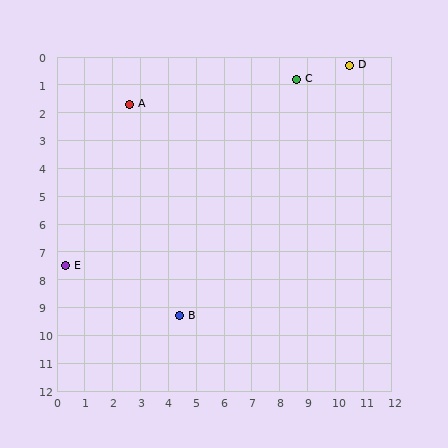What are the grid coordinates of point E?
Point E is at approximately (0.3, 7.5).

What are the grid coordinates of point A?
Point A is at approximately (2.6, 1.7).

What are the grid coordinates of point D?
Point D is at approximately (10.5, 0.3).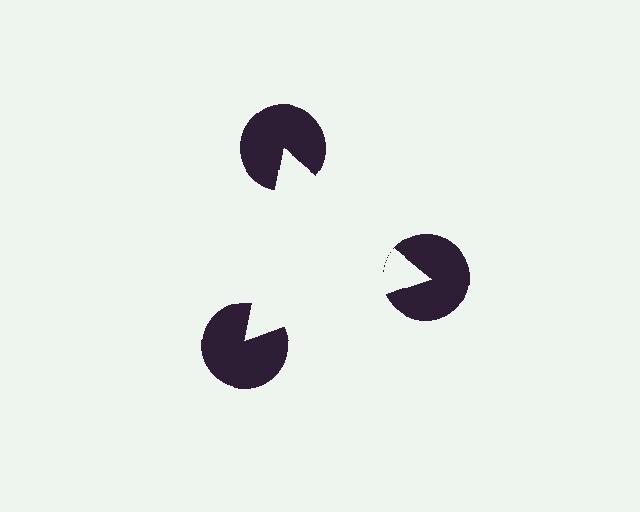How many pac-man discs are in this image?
There are 3 — one at each vertex of the illusory triangle.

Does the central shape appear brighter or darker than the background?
It typically appears slightly brighter than the background, even though no actual brightness change is drawn.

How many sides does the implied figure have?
3 sides.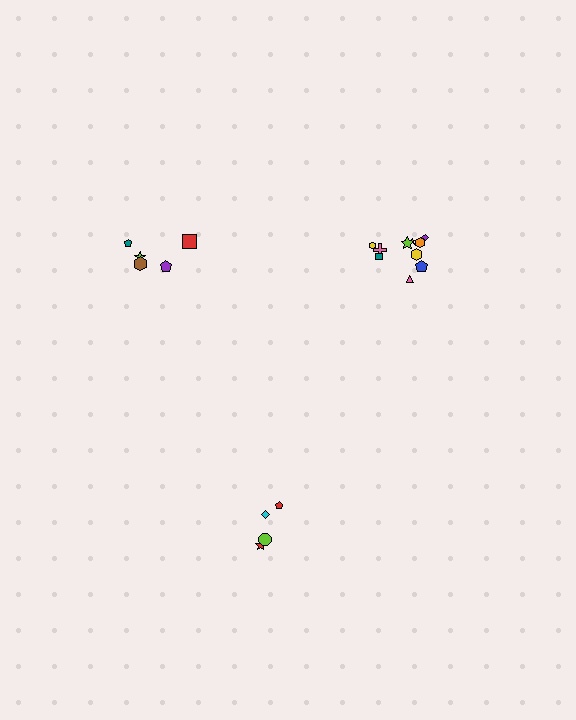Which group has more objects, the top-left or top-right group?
The top-right group.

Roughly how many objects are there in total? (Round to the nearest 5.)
Roughly 20 objects in total.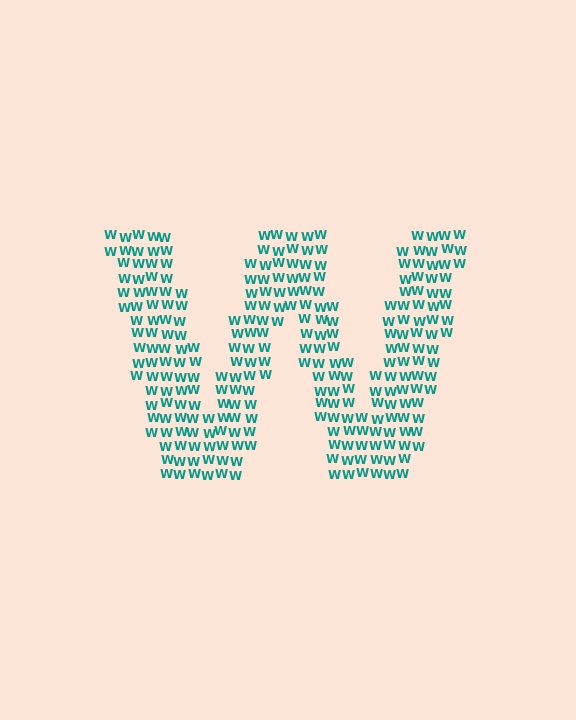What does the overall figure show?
The overall figure shows the letter W.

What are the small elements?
The small elements are letter W's.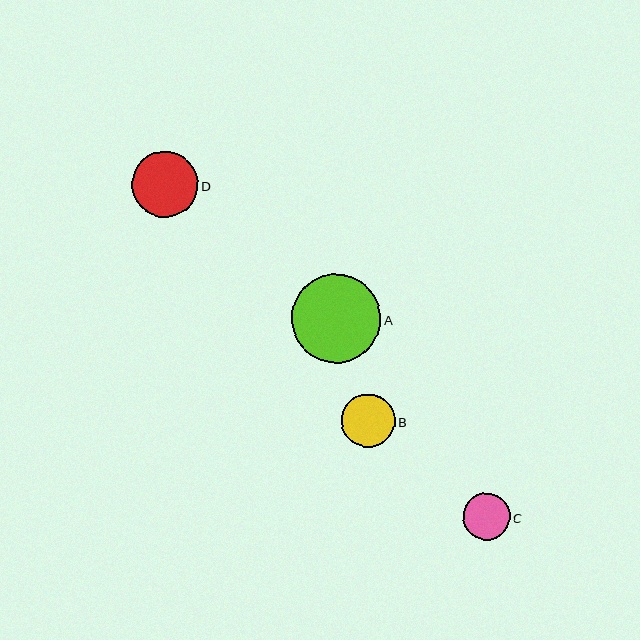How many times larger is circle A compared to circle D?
Circle A is approximately 1.4 times the size of circle D.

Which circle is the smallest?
Circle C is the smallest with a size of approximately 47 pixels.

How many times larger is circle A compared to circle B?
Circle A is approximately 1.7 times the size of circle B.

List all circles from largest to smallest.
From largest to smallest: A, D, B, C.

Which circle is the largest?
Circle A is the largest with a size of approximately 90 pixels.